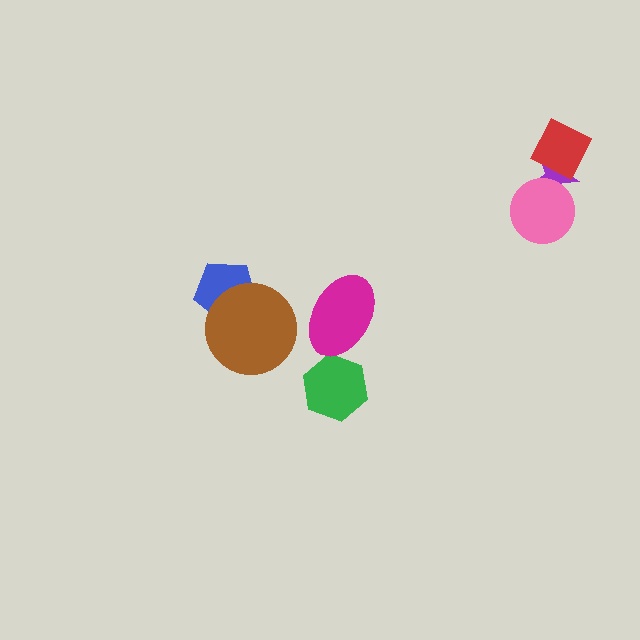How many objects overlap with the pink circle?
1 object overlaps with the pink circle.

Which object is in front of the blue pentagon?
The brown circle is in front of the blue pentagon.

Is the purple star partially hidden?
Yes, it is partially covered by another shape.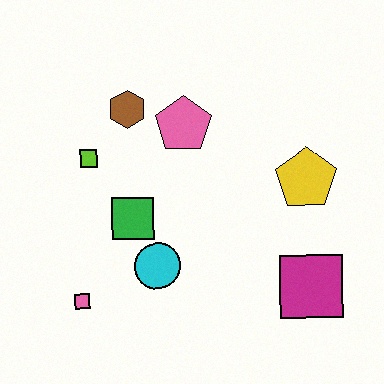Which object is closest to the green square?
The cyan circle is closest to the green square.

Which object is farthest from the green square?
The magenta square is farthest from the green square.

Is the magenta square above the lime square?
No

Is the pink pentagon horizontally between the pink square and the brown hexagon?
No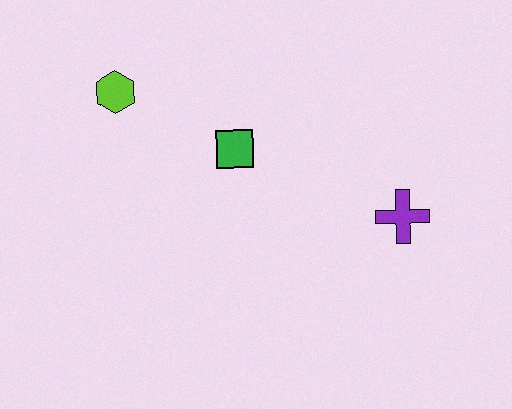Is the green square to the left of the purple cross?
Yes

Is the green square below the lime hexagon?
Yes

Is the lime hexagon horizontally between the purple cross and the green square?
No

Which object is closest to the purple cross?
The green square is closest to the purple cross.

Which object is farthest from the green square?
The purple cross is farthest from the green square.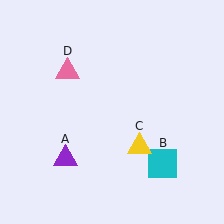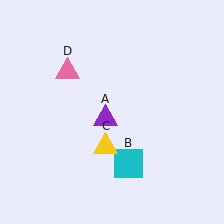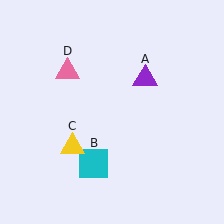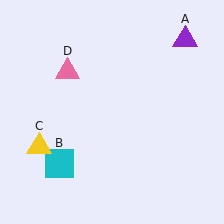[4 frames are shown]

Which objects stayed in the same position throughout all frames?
Pink triangle (object D) remained stationary.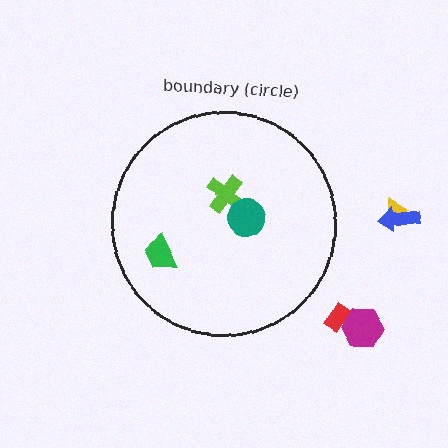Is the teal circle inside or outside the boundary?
Inside.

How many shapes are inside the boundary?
3 inside, 4 outside.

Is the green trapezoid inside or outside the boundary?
Inside.